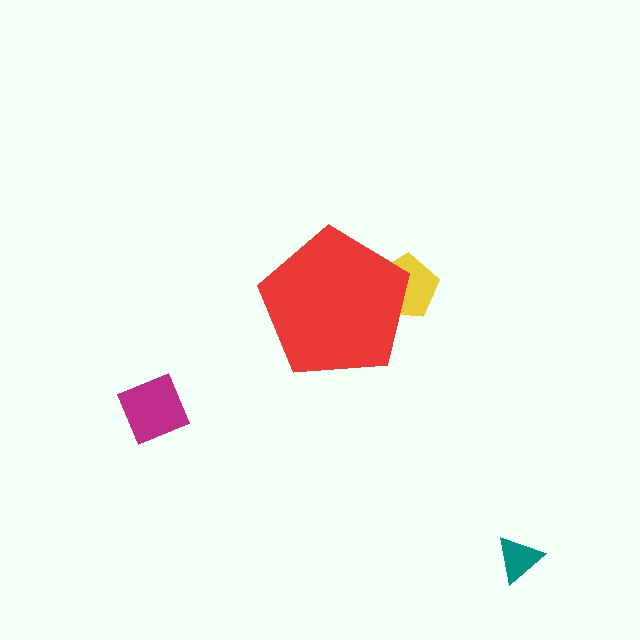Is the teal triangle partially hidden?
No, the teal triangle is fully visible.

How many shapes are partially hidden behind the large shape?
1 shape is partially hidden.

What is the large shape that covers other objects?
A red pentagon.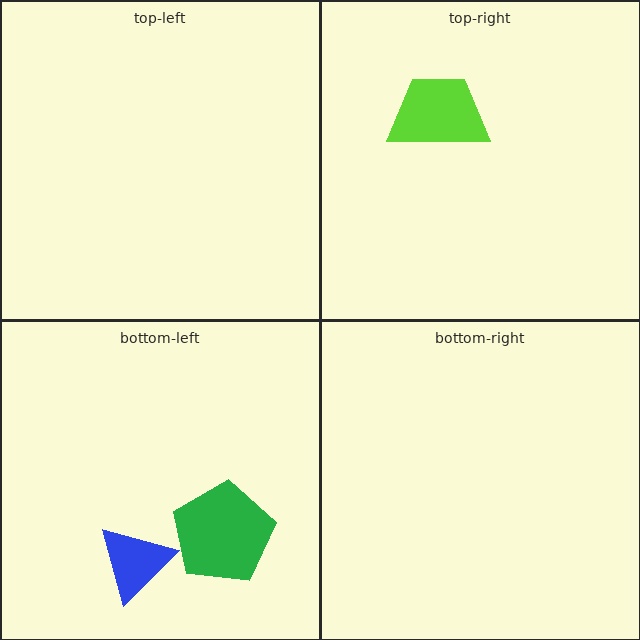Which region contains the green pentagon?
The bottom-left region.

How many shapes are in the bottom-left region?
2.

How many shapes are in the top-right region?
1.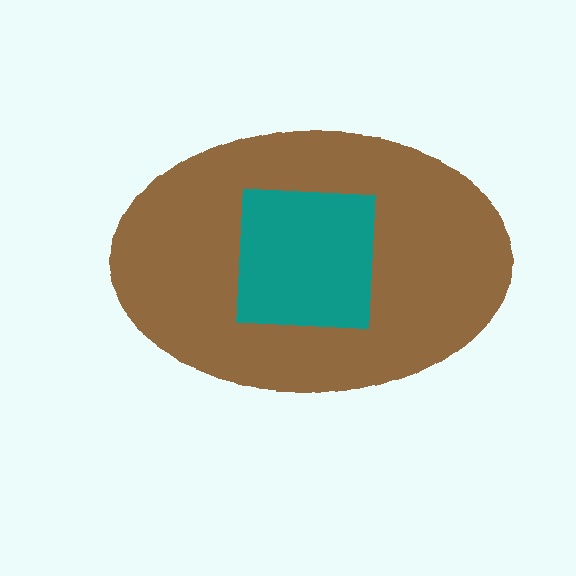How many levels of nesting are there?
2.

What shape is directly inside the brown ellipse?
The teal square.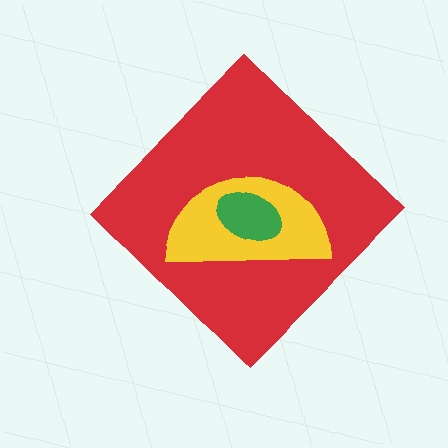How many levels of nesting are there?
3.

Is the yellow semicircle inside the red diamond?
Yes.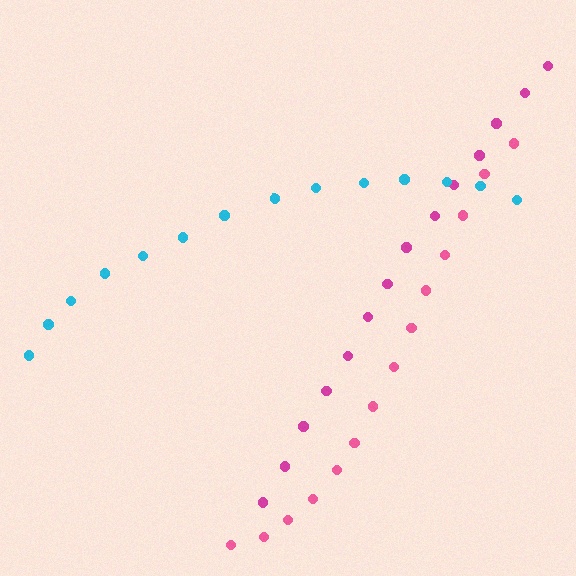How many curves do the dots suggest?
There are 3 distinct paths.